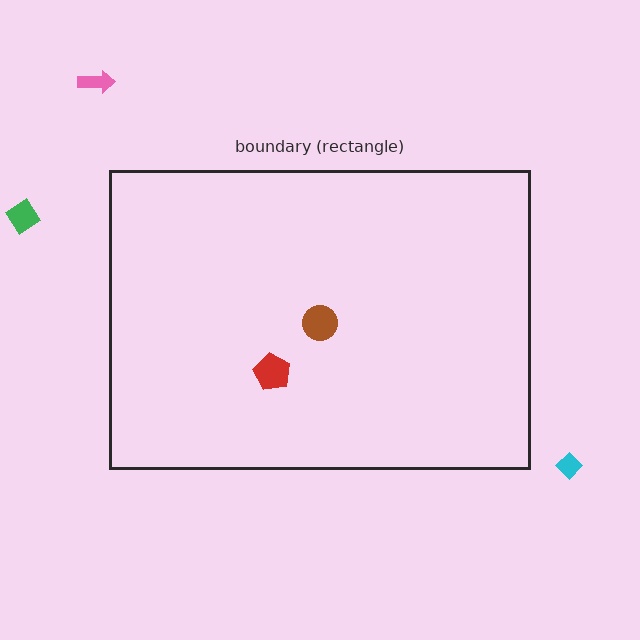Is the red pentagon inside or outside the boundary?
Inside.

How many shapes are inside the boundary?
2 inside, 3 outside.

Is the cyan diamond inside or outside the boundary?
Outside.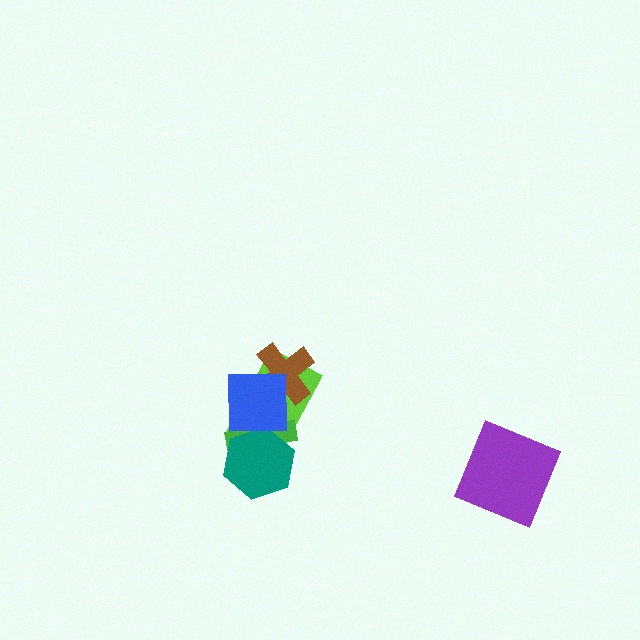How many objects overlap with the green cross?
3 objects overlap with the green cross.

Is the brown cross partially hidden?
Yes, it is partially covered by another shape.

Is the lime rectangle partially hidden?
Yes, it is partially covered by another shape.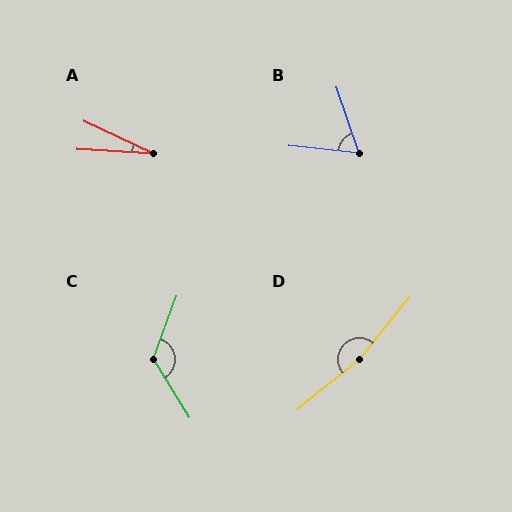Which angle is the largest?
D, at approximately 168 degrees.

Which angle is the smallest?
A, at approximately 21 degrees.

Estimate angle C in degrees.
Approximately 128 degrees.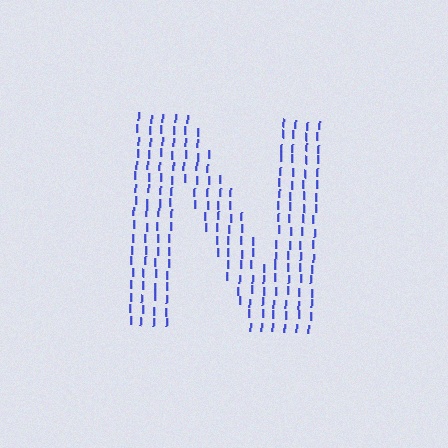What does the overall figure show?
The overall figure shows the letter N.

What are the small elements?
The small elements are letter I's.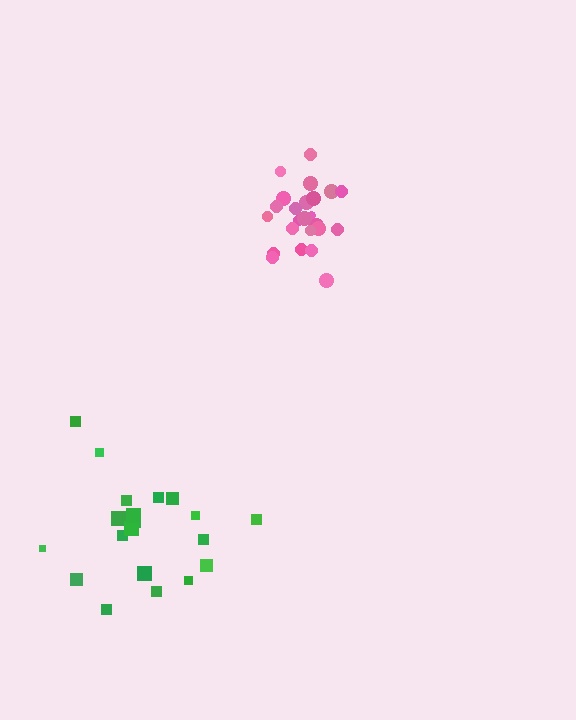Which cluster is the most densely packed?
Pink.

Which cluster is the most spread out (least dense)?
Green.